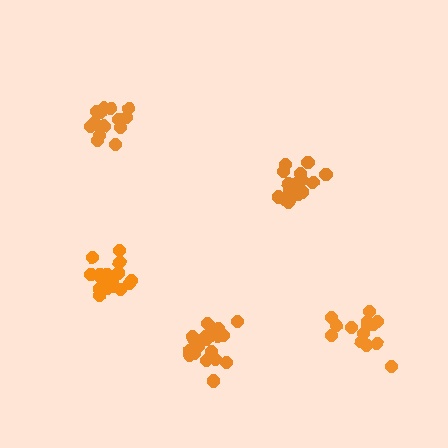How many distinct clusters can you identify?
There are 5 distinct clusters.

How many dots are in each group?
Group 1: 20 dots, Group 2: 14 dots, Group 3: 17 dots, Group 4: 19 dots, Group 5: 18 dots (88 total).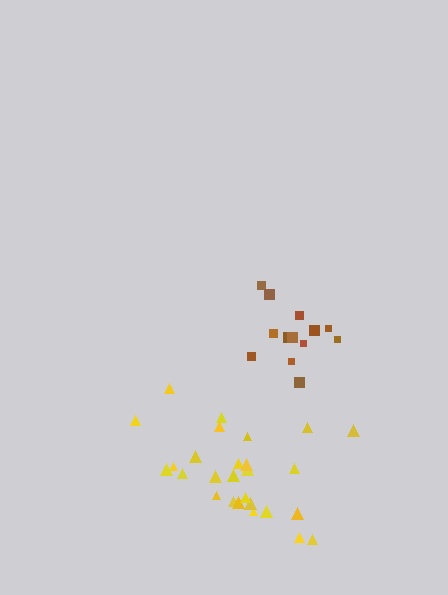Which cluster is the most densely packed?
Brown.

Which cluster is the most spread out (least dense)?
Yellow.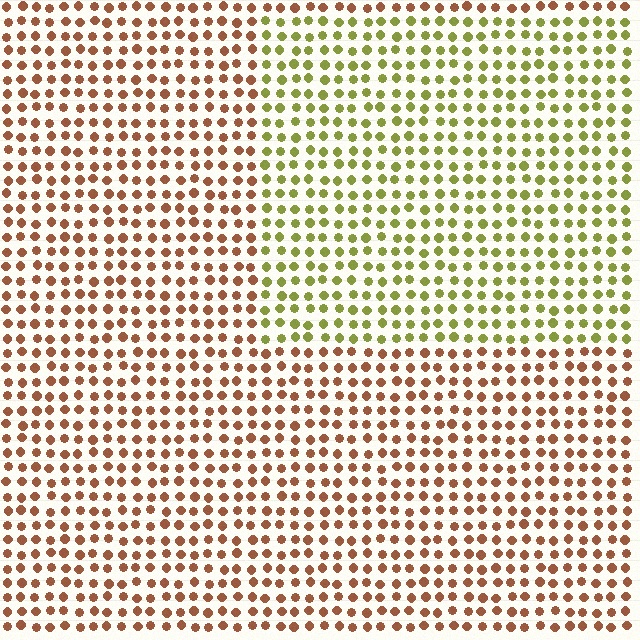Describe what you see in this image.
The image is filled with small brown elements in a uniform arrangement. A rectangle-shaped region is visible where the elements are tinted to a slightly different hue, forming a subtle color boundary.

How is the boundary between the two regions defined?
The boundary is defined purely by a slight shift in hue (about 56 degrees). Spacing, size, and orientation are identical on both sides.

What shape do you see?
I see a rectangle.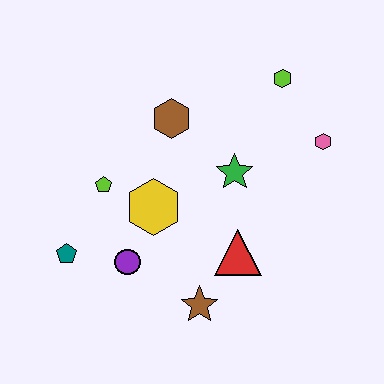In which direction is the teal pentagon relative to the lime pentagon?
The teal pentagon is below the lime pentagon.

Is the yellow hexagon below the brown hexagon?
Yes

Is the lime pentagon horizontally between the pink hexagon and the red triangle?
No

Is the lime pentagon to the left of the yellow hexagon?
Yes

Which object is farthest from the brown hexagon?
The brown star is farthest from the brown hexagon.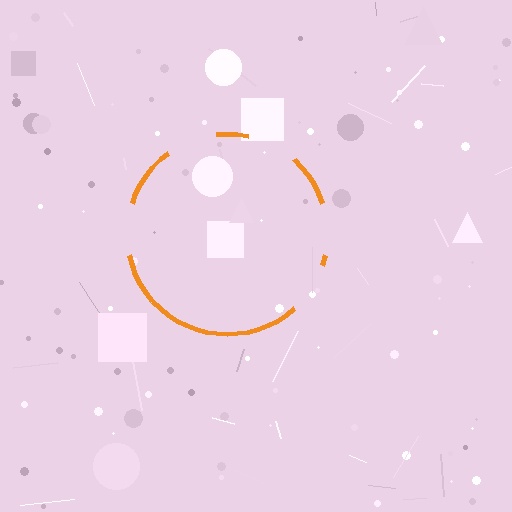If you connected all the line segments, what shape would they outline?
They would outline a circle.